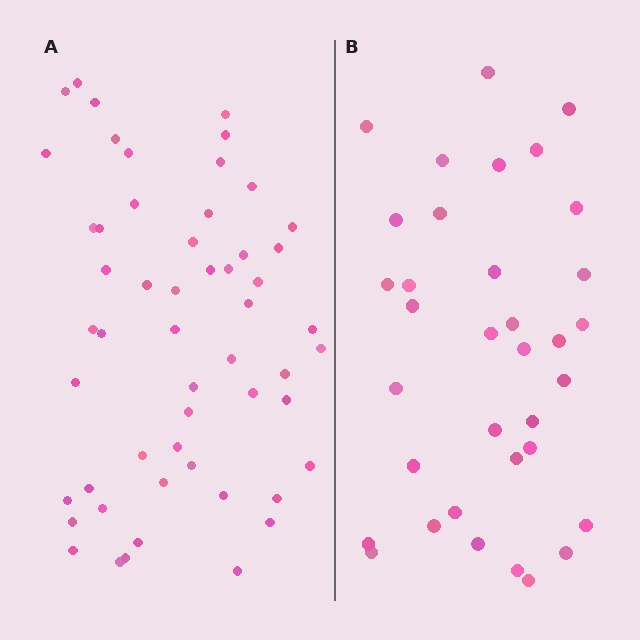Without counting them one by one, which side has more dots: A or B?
Region A (the left region) has more dots.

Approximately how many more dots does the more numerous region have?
Region A has approximately 20 more dots than region B.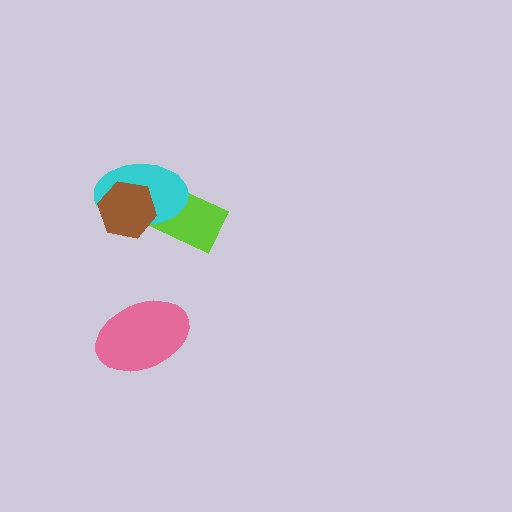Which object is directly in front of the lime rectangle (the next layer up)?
The cyan ellipse is directly in front of the lime rectangle.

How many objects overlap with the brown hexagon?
2 objects overlap with the brown hexagon.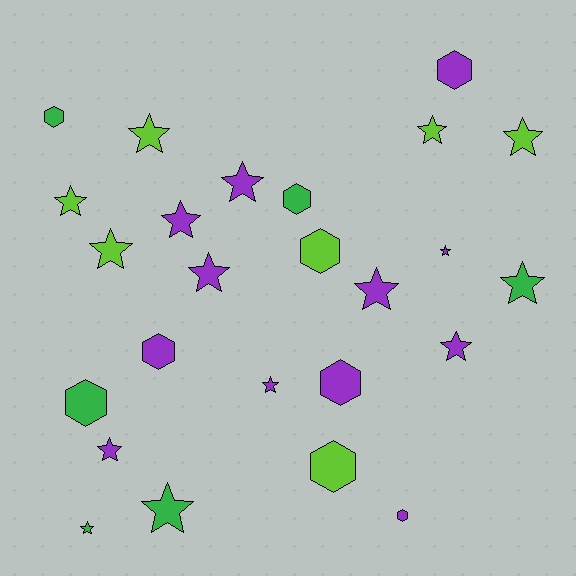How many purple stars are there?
There are 8 purple stars.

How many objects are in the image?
There are 25 objects.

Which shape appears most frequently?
Star, with 16 objects.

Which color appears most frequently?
Purple, with 12 objects.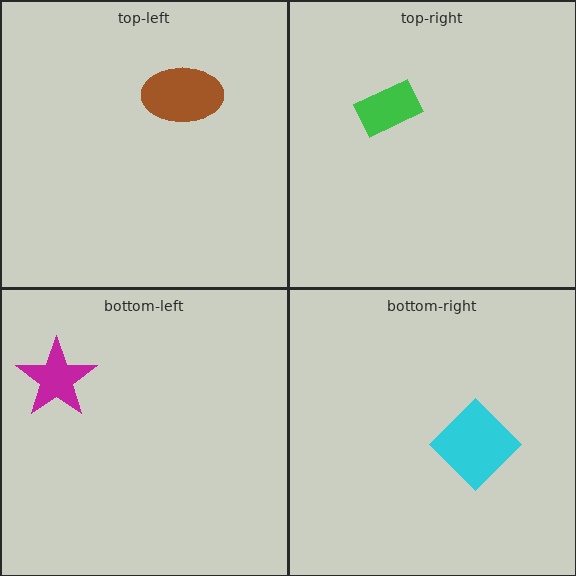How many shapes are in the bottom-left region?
1.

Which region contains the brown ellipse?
The top-left region.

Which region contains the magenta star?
The bottom-left region.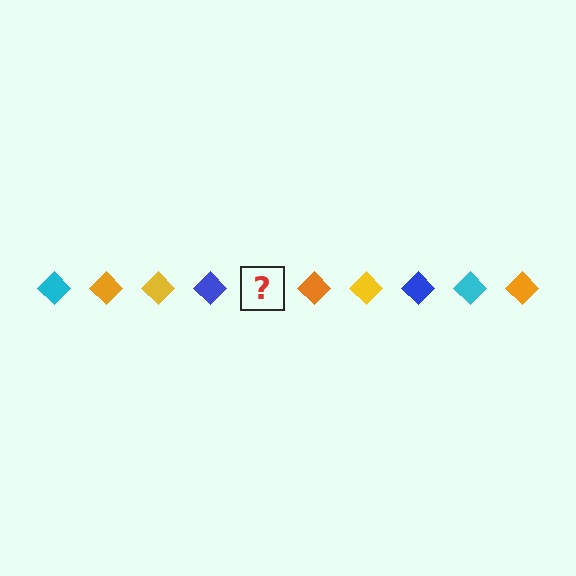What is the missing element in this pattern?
The missing element is a cyan diamond.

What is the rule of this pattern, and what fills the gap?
The rule is that the pattern cycles through cyan, orange, yellow, blue diamonds. The gap should be filled with a cyan diamond.